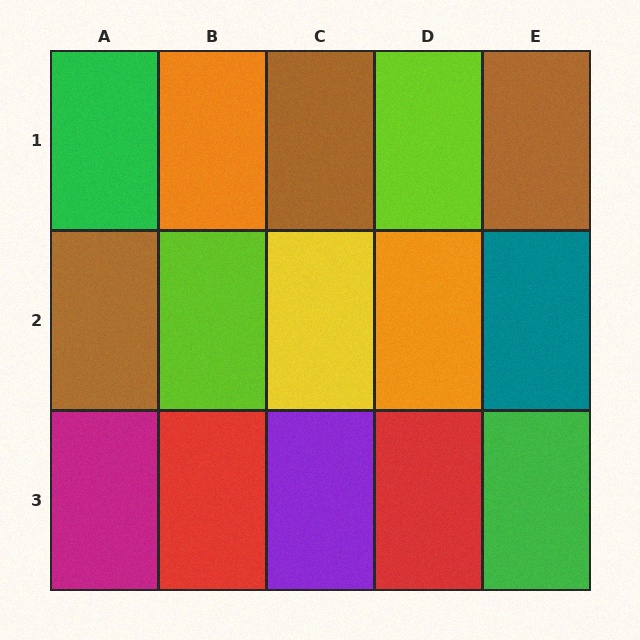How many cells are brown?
3 cells are brown.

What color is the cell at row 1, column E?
Brown.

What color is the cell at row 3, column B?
Red.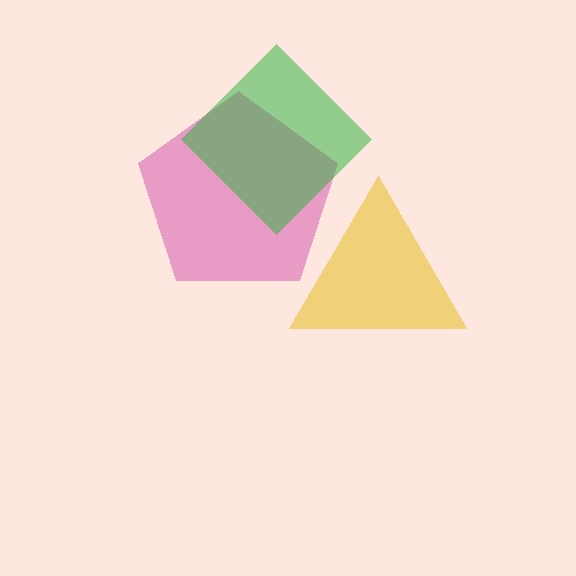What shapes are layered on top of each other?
The layered shapes are: a yellow triangle, a magenta pentagon, a green diamond.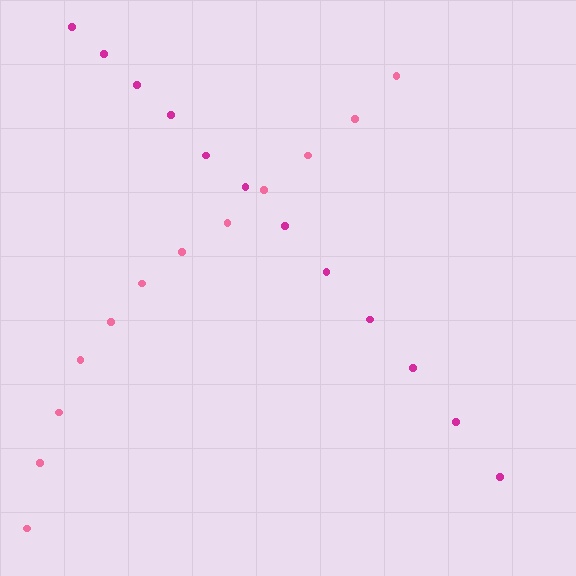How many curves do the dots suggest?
There are 2 distinct paths.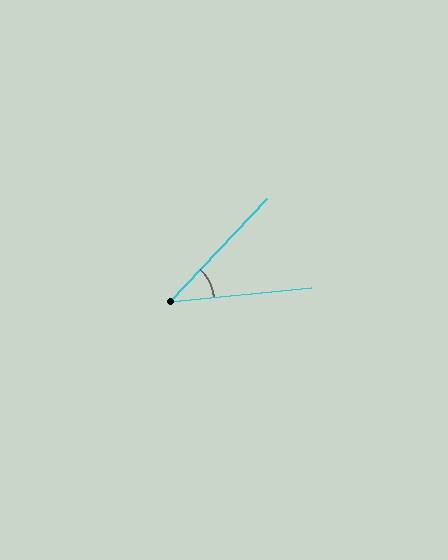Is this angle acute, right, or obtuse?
It is acute.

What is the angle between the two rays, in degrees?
Approximately 41 degrees.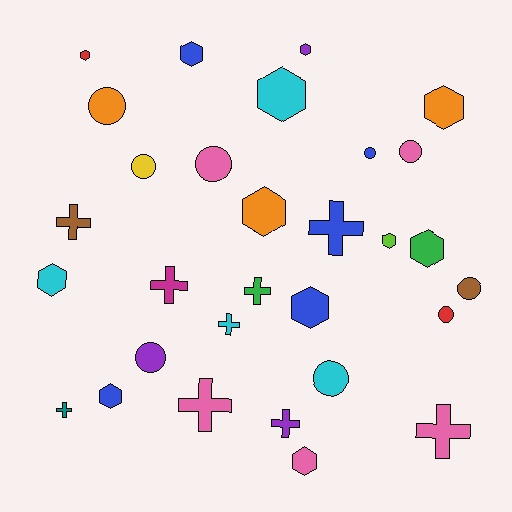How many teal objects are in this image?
There is 1 teal object.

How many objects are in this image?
There are 30 objects.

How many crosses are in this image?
There are 9 crosses.